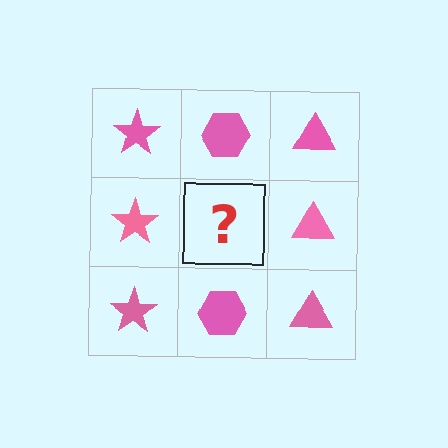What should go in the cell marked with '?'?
The missing cell should contain a pink hexagon.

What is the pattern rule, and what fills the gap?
The rule is that each column has a consistent shape. The gap should be filled with a pink hexagon.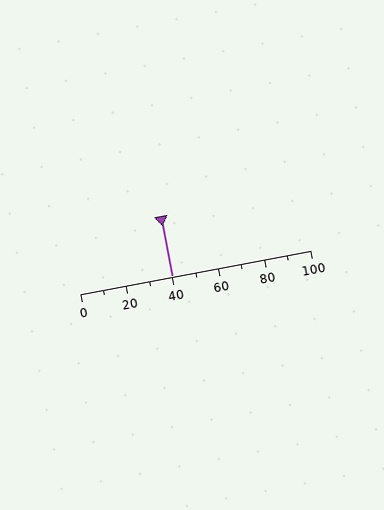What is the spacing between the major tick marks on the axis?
The major ticks are spaced 20 apart.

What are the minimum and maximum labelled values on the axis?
The axis runs from 0 to 100.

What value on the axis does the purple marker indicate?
The marker indicates approximately 40.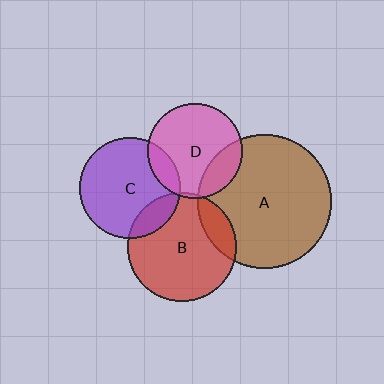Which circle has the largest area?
Circle A (brown).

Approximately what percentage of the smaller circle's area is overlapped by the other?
Approximately 5%.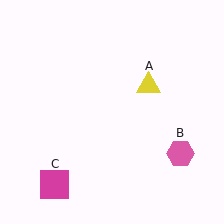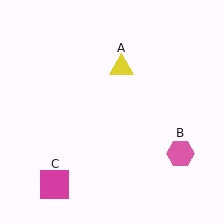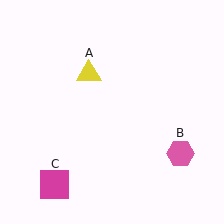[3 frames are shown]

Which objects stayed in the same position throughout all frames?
Pink hexagon (object B) and magenta square (object C) remained stationary.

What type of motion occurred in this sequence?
The yellow triangle (object A) rotated counterclockwise around the center of the scene.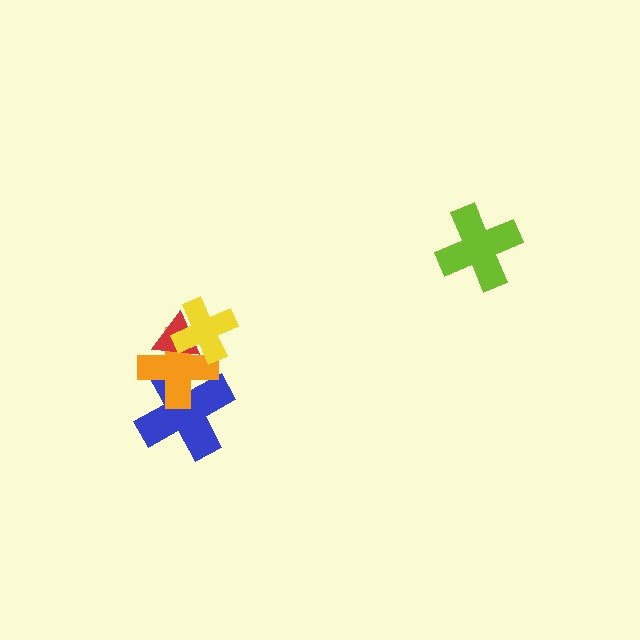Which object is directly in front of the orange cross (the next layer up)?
The red triangle is directly in front of the orange cross.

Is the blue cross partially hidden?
Yes, it is partially covered by another shape.